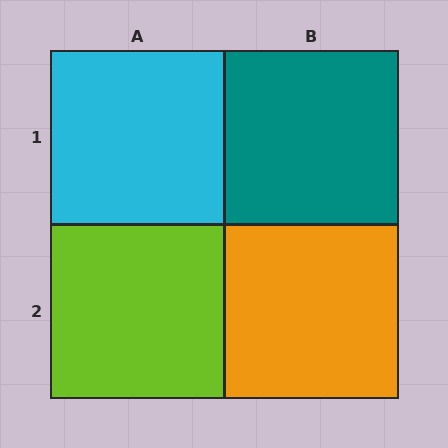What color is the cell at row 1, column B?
Teal.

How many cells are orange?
1 cell is orange.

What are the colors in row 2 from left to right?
Lime, orange.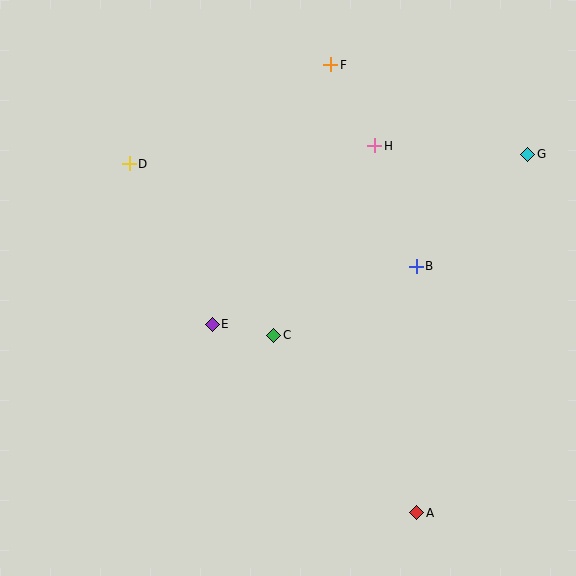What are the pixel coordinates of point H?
Point H is at (375, 146).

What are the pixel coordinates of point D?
Point D is at (129, 164).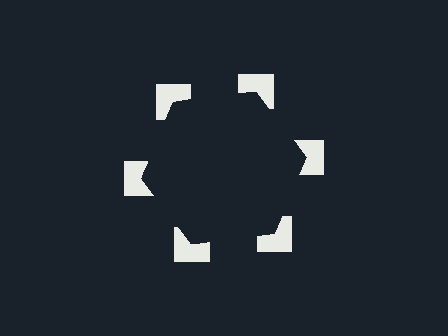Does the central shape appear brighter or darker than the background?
It typically appears slightly darker than the background, even though no actual brightness change is drawn.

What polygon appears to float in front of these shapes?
An illusory hexagon — its edges are inferred from the aligned wedge cuts in the notched squares, not physically drawn.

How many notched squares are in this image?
There are 6 — one at each vertex of the illusory hexagon.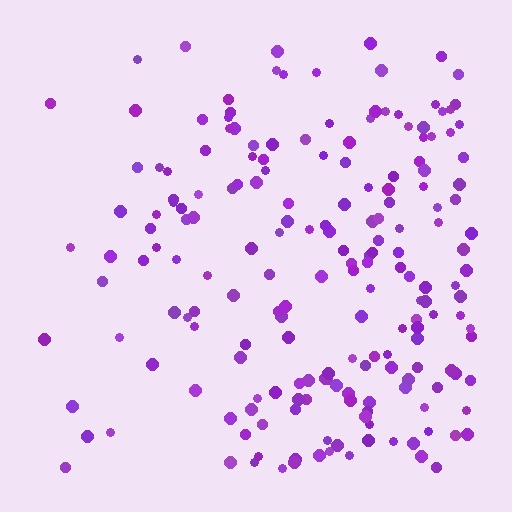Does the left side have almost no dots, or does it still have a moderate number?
Still a moderate number, just noticeably fewer than the right.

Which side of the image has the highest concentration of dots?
The right.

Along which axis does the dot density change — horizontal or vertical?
Horizontal.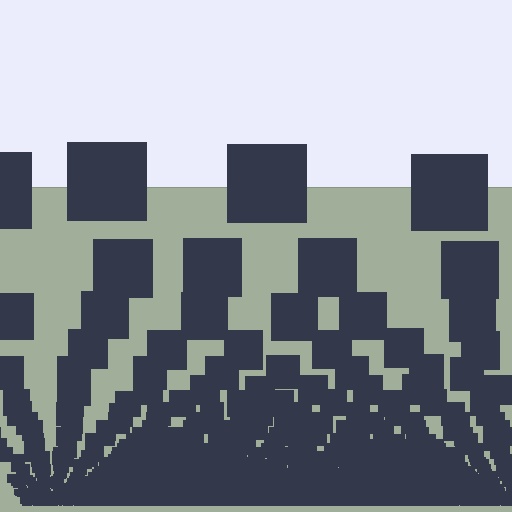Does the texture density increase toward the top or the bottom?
Density increases toward the bottom.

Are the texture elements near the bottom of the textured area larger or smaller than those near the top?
Smaller. The gradient is inverted — elements near the bottom are smaller and denser.